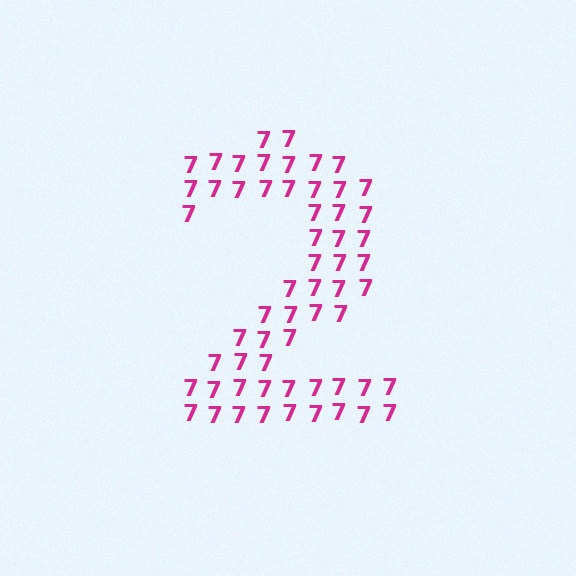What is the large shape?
The large shape is the digit 2.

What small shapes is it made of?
It is made of small digit 7's.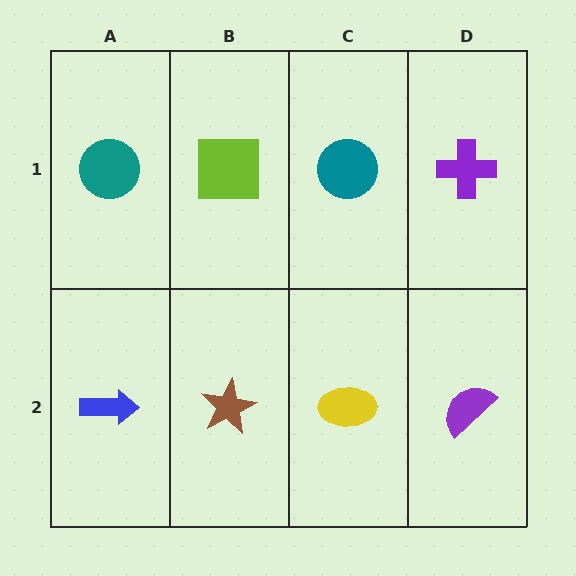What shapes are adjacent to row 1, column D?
A purple semicircle (row 2, column D), a teal circle (row 1, column C).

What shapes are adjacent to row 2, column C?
A teal circle (row 1, column C), a brown star (row 2, column B), a purple semicircle (row 2, column D).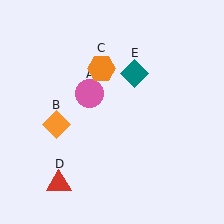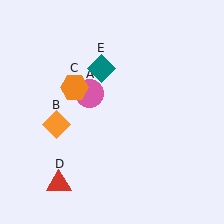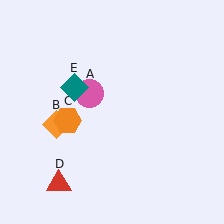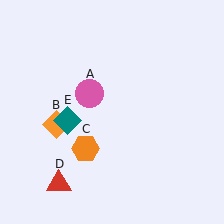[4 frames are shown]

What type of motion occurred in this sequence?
The orange hexagon (object C), teal diamond (object E) rotated counterclockwise around the center of the scene.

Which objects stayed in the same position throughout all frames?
Pink circle (object A) and orange diamond (object B) and red triangle (object D) remained stationary.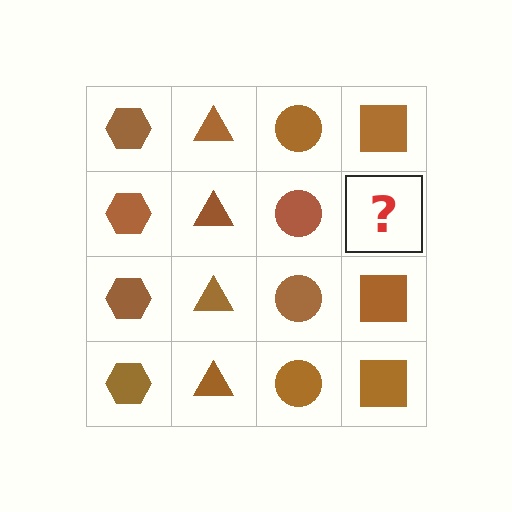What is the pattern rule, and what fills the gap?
The rule is that each column has a consistent shape. The gap should be filled with a brown square.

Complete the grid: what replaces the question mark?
The question mark should be replaced with a brown square.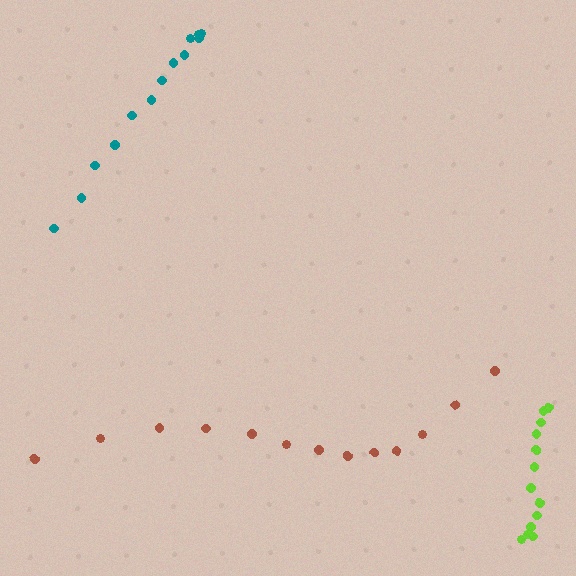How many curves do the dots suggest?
There are 3 distinct paths.